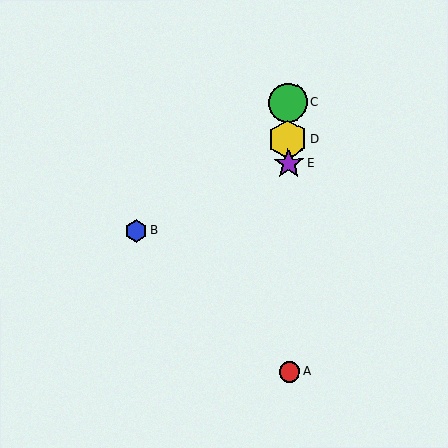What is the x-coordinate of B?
Object B is at x≈136.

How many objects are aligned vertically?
4 objects (A, C, D, E) are aligned vertically.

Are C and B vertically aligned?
No, C is at x≈288 and B is at x≈136.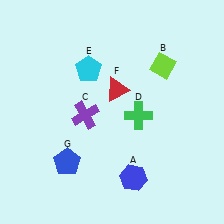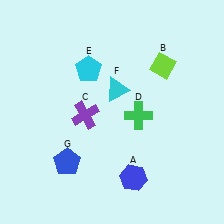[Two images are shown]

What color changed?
The triangle (F) changed from red in Image 1 to cyan in Image 2.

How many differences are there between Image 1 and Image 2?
There is 1 difference between the two images.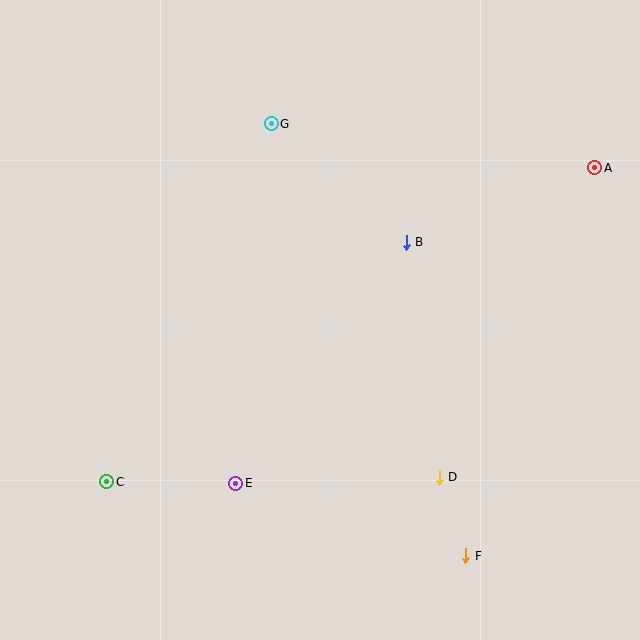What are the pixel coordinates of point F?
Point F is at (466, 556).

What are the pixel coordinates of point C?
Point C is at (107, 482).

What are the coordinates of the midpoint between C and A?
The midpoint between C and A is at (351, 325).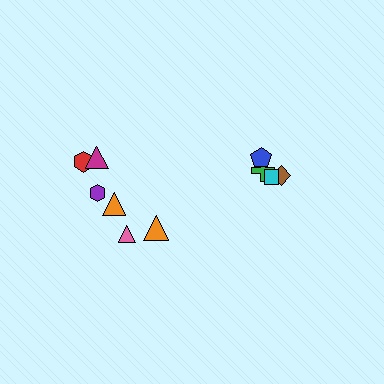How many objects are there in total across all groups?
There are 10 objects.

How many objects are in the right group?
There are 4 objects.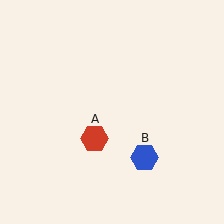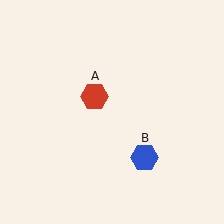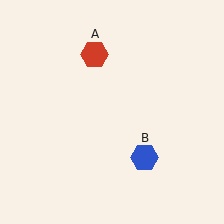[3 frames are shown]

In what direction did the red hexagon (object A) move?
The red hexagon (object A) moved up.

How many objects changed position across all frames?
1 object changed position: red hexagon (object A).